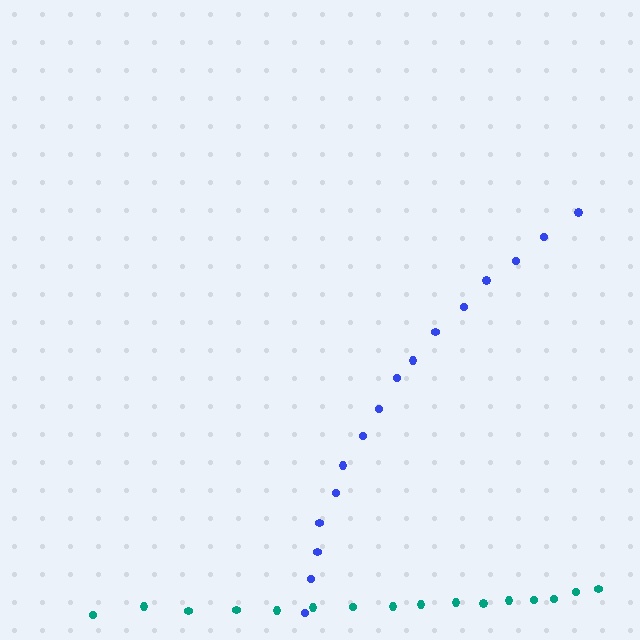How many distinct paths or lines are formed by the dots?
There are 2 distinct paths.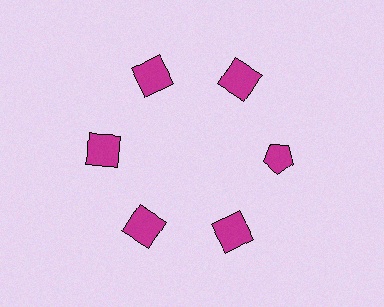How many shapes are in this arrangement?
There are 6 shapes arranged in a ring pattern.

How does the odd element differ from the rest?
It has a different shape: pentagon instead of square.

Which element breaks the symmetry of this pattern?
The magenta pentagon at roughly the 3 o'clock position breaks the symmetry. All other shapes are magenta squares.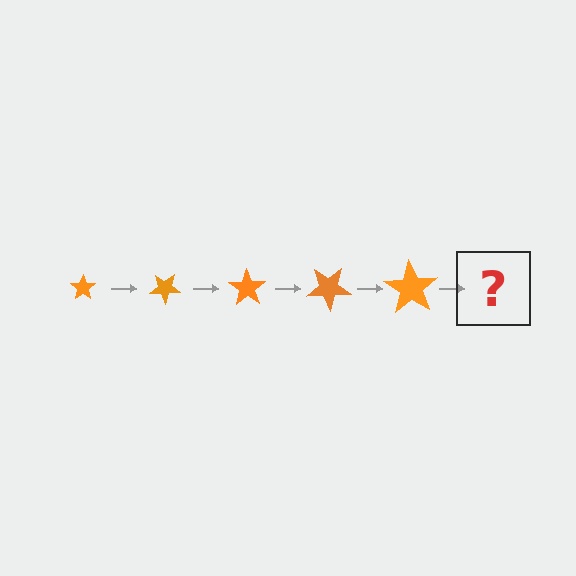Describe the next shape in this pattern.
It should be a star, larger than the previous one and rotated 175 degrees from the start.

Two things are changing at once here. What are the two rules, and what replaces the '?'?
The two rules are that the star grows larger each step and it rotates 35 degrees each step. The '?' should be a star, larger than the previous one and rotated 175 degrees from the start.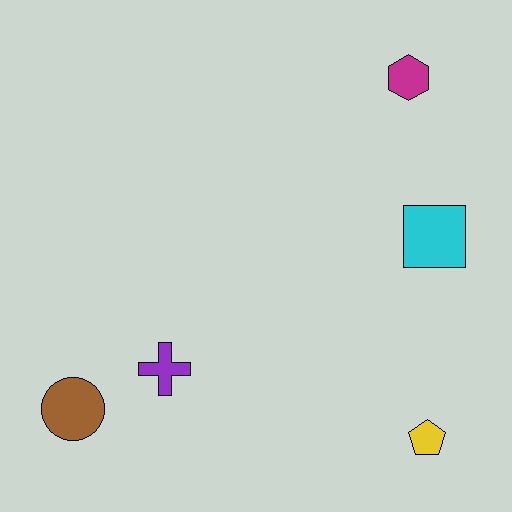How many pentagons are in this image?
There is 1 pentagon.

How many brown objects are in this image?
There is 1 brown object.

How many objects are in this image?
There are 5 objects.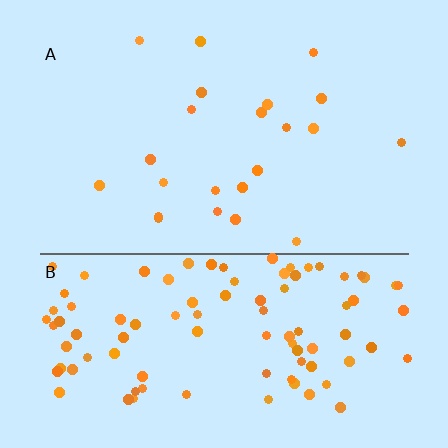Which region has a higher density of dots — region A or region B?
B (the bottom).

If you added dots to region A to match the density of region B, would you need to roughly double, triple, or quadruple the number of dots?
Approximately quadruple.